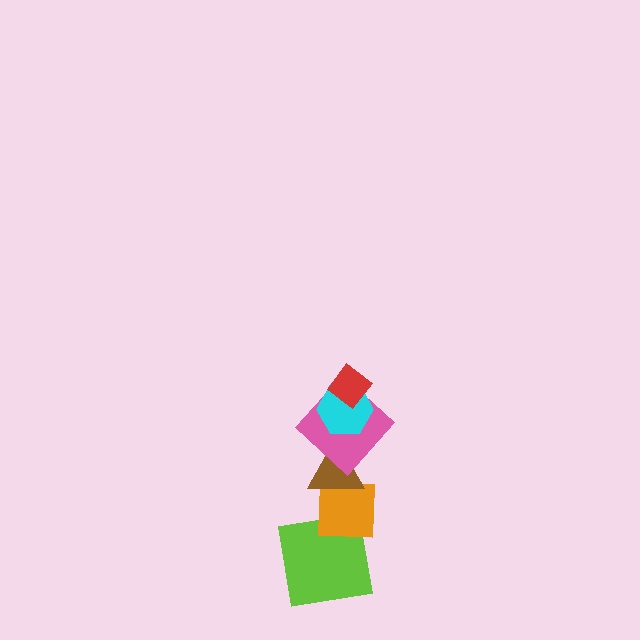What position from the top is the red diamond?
The red diamond is 1st from the top.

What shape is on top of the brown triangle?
The pink diamond is on top of the brown triangle.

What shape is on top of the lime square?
The orange square is on top of the lime square.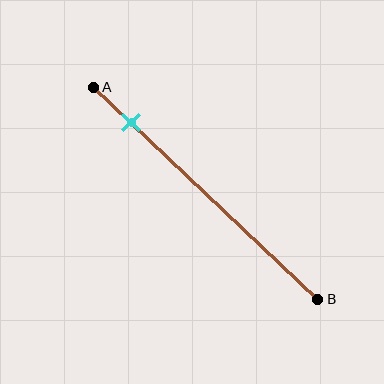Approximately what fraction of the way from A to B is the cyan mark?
The cyan mark is approximately 15% of the way from A to B.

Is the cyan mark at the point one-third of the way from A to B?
No, the mark is at about 15% from A, not at the 33% one-third point.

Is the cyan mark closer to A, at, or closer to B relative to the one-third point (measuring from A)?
The cyan mark is closer to point A than the one-third point of segment AB.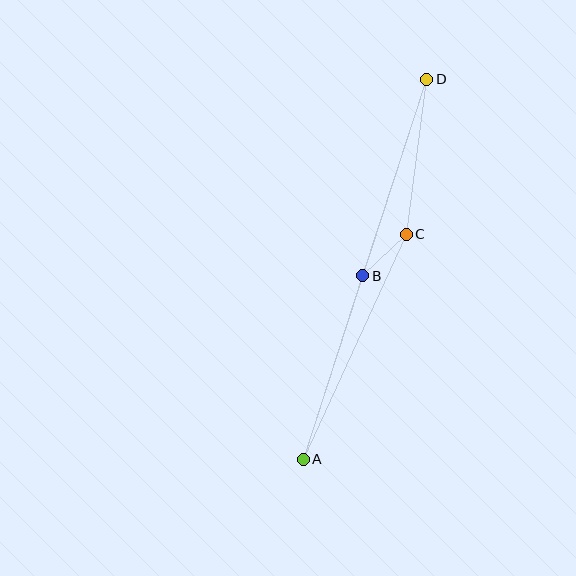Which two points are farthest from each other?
Points A and D are farthest from each other.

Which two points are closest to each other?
Points B and C are closest to each other.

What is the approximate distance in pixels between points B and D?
The distance between B and D is approximately 207 pixels.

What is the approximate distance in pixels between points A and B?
The distance between A and B is approximately 193 pixels.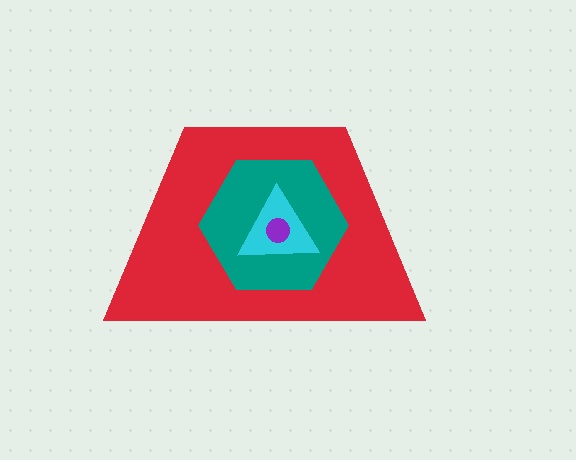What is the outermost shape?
The red trapezoid.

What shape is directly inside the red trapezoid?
The teal hexagon.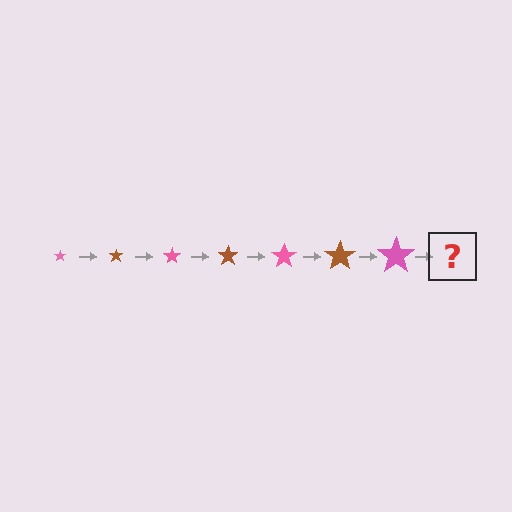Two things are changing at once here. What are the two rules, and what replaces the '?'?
The two rules are that the star grows larger each step and the color cycles through pink and brown. The '?' should be a brown star, larger than the previous one.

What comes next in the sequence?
The next element should be a brown star, larger than the previous one.